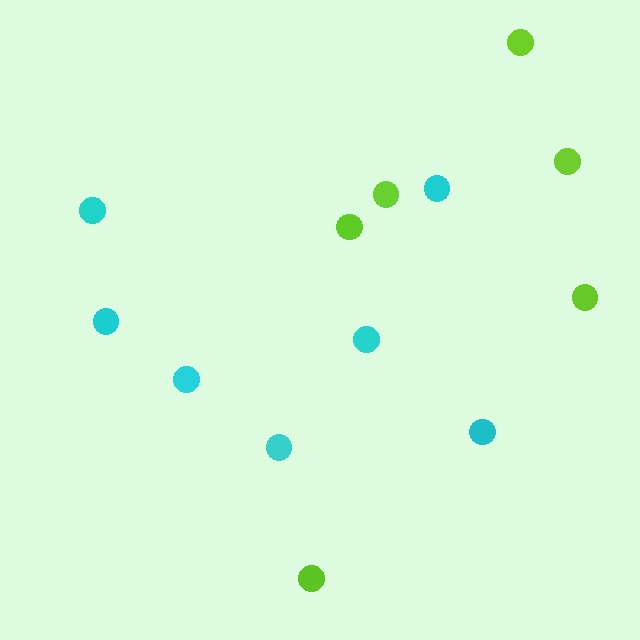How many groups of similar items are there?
There are 2 groups: one group of cyan circles (7) and one group of lime circles (6).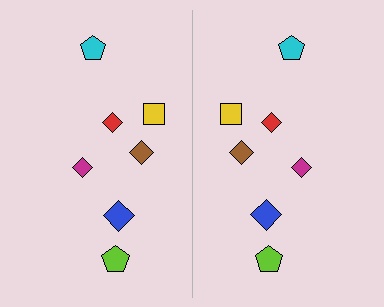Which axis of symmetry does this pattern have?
The pattern has a vertical axis of symmetry running through the center of the image.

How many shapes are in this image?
There are 14 shapes in this image.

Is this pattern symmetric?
Yes, this pattern has bilateral (reflection) symmetry.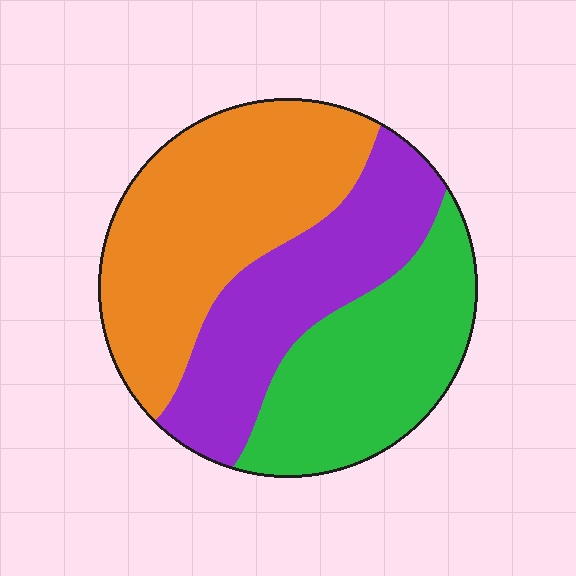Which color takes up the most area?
Orange, at roughly 40%.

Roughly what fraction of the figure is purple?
Purple covers 29% of the figure.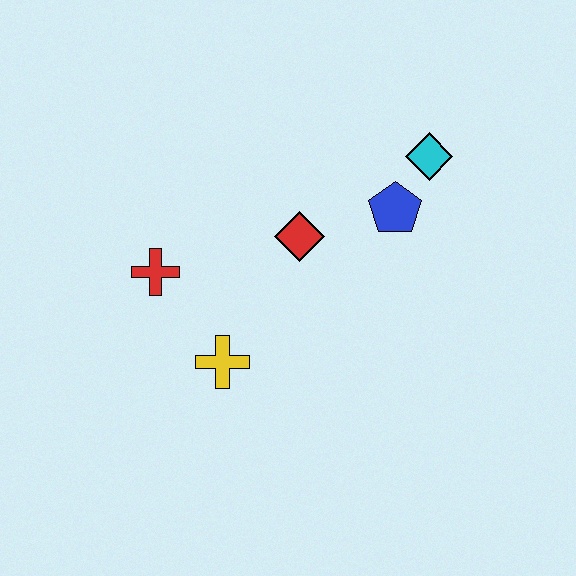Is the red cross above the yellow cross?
Yes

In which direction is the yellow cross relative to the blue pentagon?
The yellow cross is to the left of the blue pentagon.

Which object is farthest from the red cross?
The cyan diamond is farthest from the red cross.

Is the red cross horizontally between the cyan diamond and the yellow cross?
No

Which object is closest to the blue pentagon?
The cyan diamond is closest to the blue pentagon.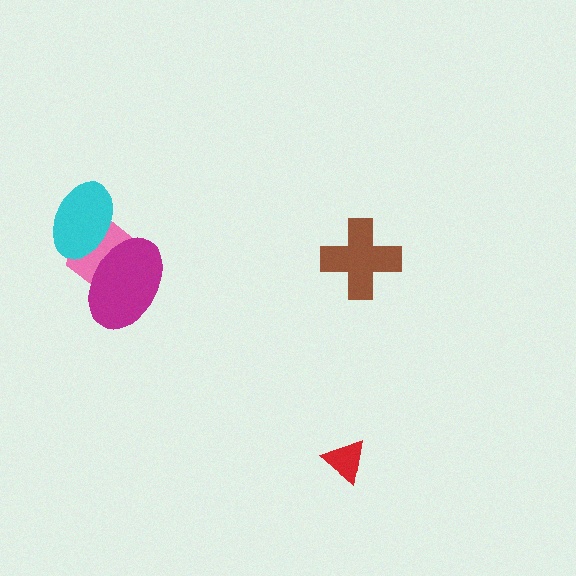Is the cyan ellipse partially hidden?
No, no other shape covers it.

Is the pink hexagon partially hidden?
Yes, it is partially covered by another shape.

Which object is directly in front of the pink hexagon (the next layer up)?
The magenta ellipse is directly in front of the pink hexagon.